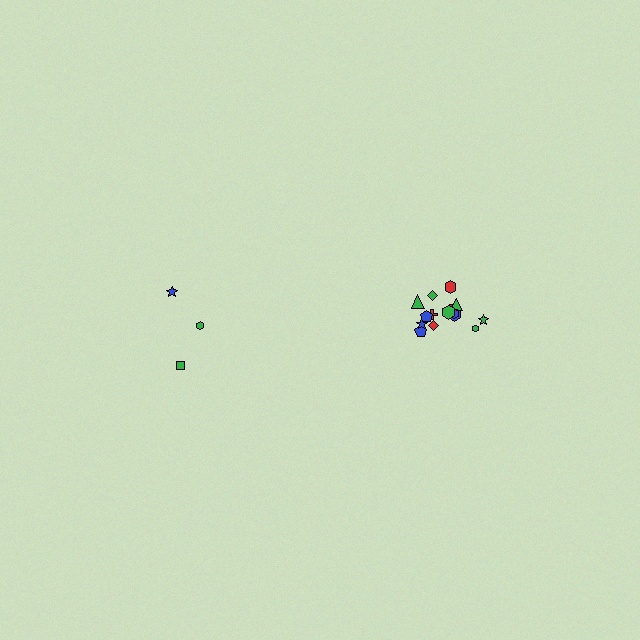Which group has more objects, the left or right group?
The right group.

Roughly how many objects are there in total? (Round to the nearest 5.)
Roughly 20 objects in total.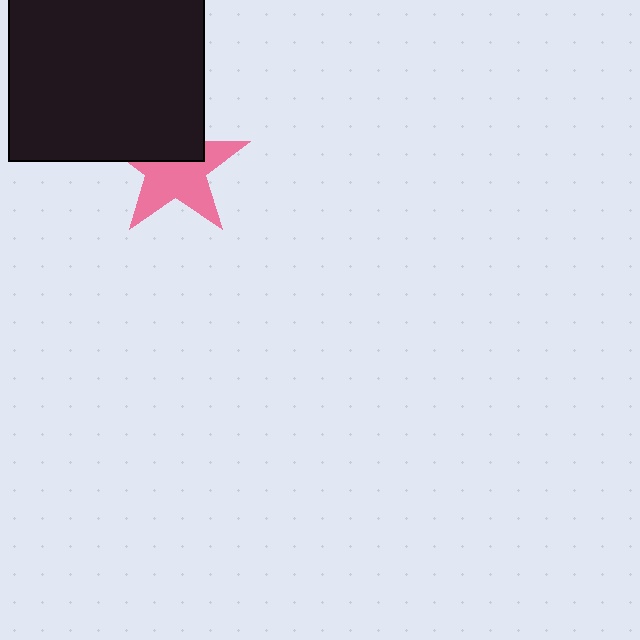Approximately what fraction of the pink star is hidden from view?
Roughly 40% of the pink star is hidden behind the black square.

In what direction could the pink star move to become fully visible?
The pink star could move down. That would shift it out from behind the black square entirely.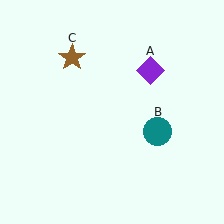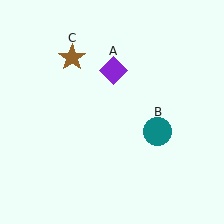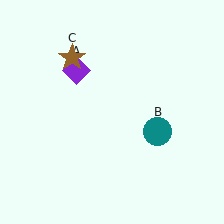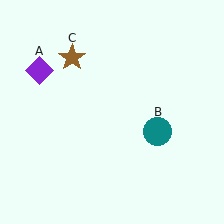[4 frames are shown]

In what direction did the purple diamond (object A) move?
The purple diamond (object A) moved left.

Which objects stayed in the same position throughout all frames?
Teal circle (object B) and brown star (object C) remained stationary.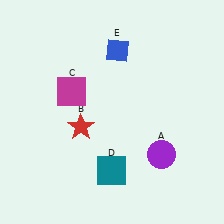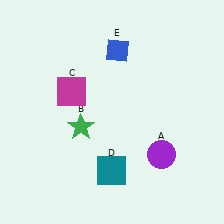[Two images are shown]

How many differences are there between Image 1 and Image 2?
There is 1 difference between the two images.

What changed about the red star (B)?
In Image 1, B is red. In Image 2, it changed to green.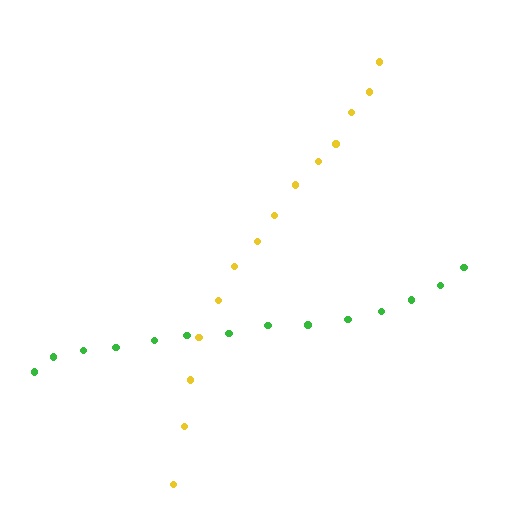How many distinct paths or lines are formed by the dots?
There are 2 distinct paths.